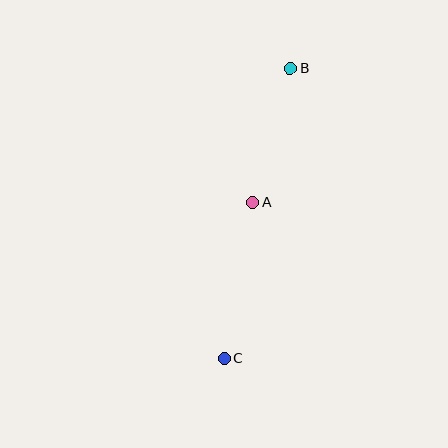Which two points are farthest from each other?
Points B and C are farthest from each other.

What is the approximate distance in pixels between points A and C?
The distance between A and C is approximately 158 pixels.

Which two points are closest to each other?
Points A and B are closest to each other.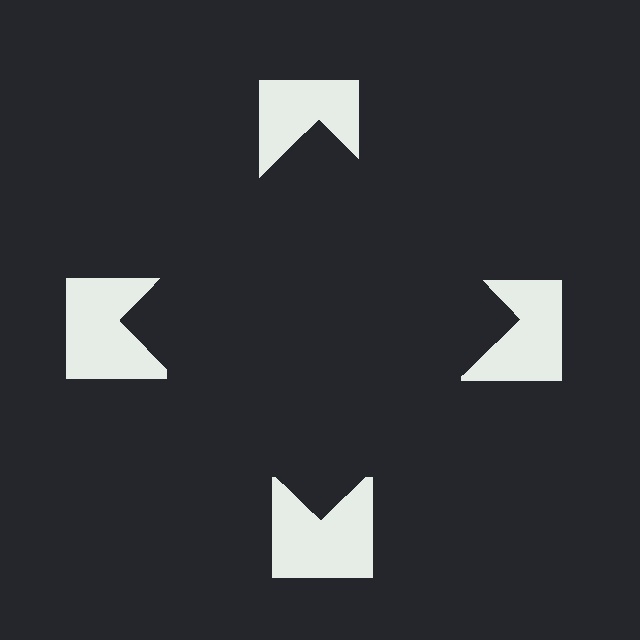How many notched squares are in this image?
There are 4 — one at each vertex of the illusory square.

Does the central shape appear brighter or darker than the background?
It typically appears slightly darker than the background, even though no actual brightness change is drawn.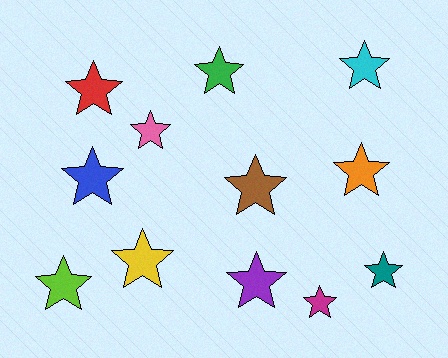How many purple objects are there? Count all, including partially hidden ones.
There is 1 purple object.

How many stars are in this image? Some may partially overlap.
There are 12 stars.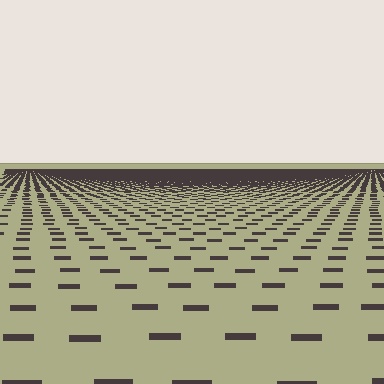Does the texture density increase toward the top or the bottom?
Density increases toward the top.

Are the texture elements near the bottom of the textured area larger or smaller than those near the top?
Larger. Near the bottom, elements are closer to the viewer and appear at a bigger on-screen size.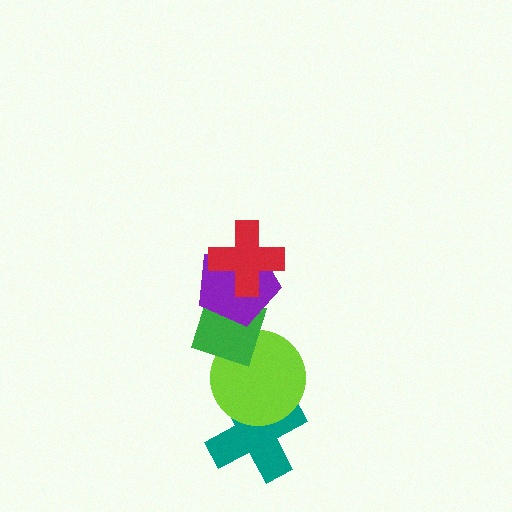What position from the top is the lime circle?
The lime circle is 4th from the top.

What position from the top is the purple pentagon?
The purple pentagon is 2nd from the top.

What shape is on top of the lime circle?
The green diamond is on top of the lime circle.